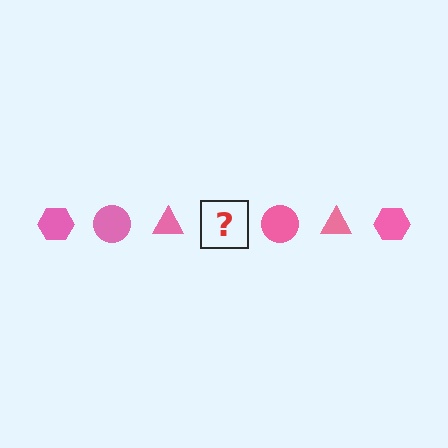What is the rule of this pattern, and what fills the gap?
The rule is that the pattern cycles through hexagon, circle, triangle shapes in pink. The gap should be filled with a pink hexagon.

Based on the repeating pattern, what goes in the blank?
The blank should be a pink hexagon.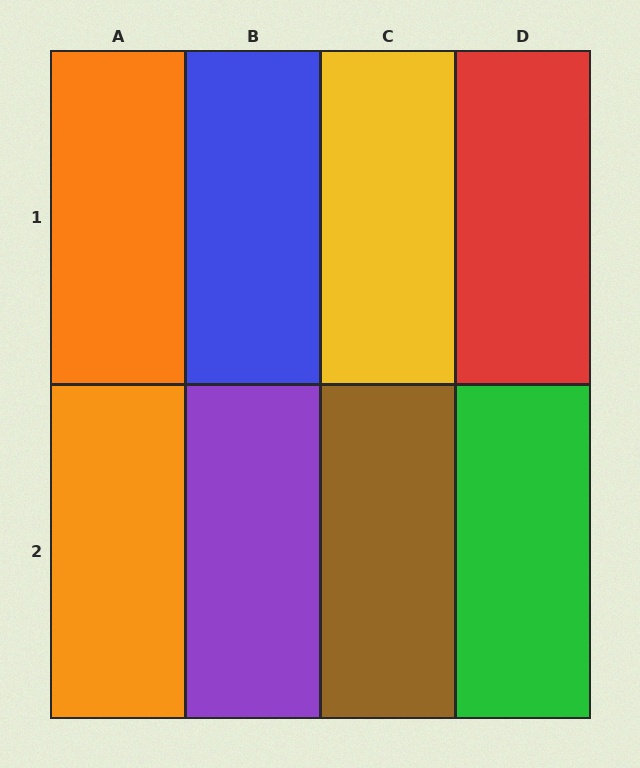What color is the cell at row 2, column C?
Brown.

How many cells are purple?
1 cell is purple.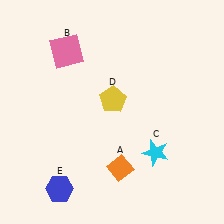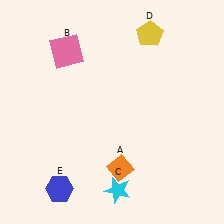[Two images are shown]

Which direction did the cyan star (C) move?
The cyan star (C) moved left.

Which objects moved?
The objects that moved are: the cyan star (C), the yellow pentagon (D).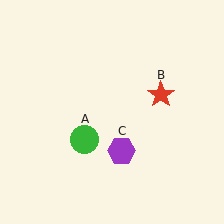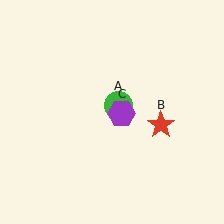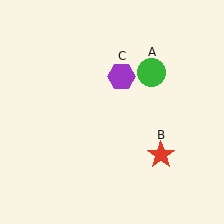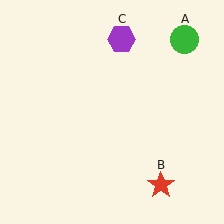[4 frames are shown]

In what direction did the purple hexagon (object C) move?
The purple hexagon (object C) moved up.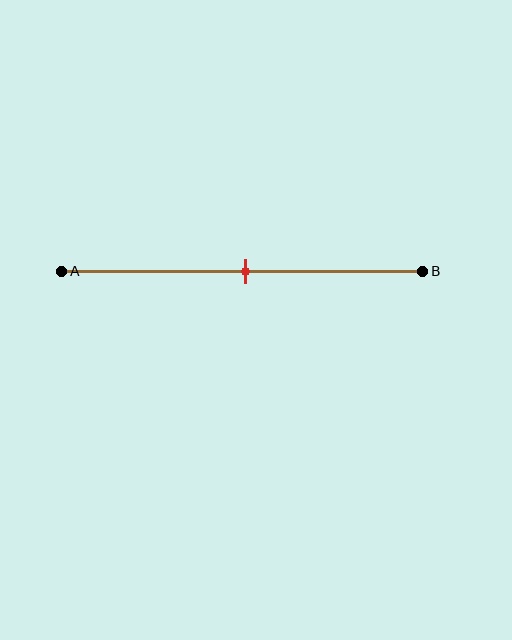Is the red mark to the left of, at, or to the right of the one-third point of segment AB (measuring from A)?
The red mark is to the right of the one-third point of segment AB.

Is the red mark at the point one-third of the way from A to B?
No, the mark is at about 50% from A, not at the 33% one-third point.